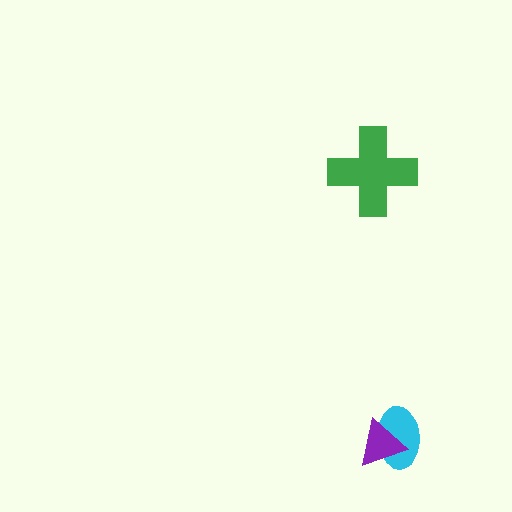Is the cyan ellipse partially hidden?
Yes, it is partially covered by another shape.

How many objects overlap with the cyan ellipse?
1 object overlaps with the cyan ellipse.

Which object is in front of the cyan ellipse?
The purple triangle is in front of the cyan ellipse.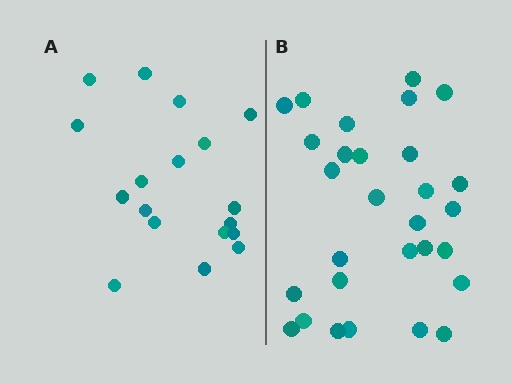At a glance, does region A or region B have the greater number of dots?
Region B (the right region) has more dots.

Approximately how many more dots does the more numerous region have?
Region B has roughly 12 or so more dots than region A.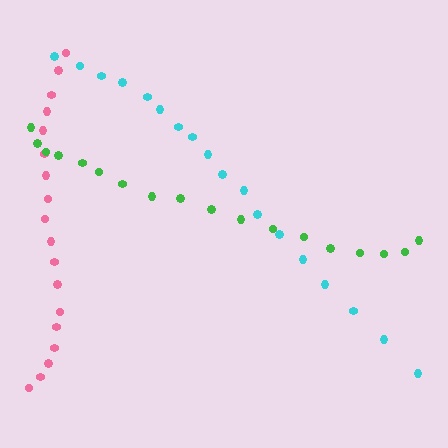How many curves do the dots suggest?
There are 3 distinct paths.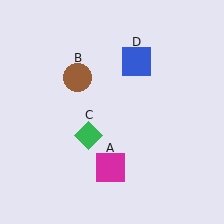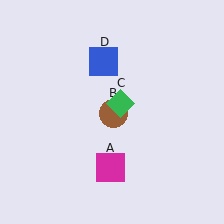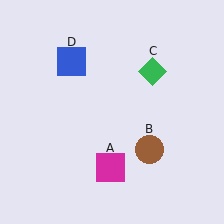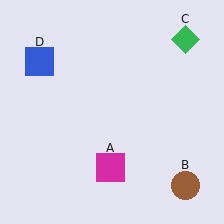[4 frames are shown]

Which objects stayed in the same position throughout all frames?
Magenta square (object A) remained stationary.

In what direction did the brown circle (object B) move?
The brown circle (object B) moved down and to the right.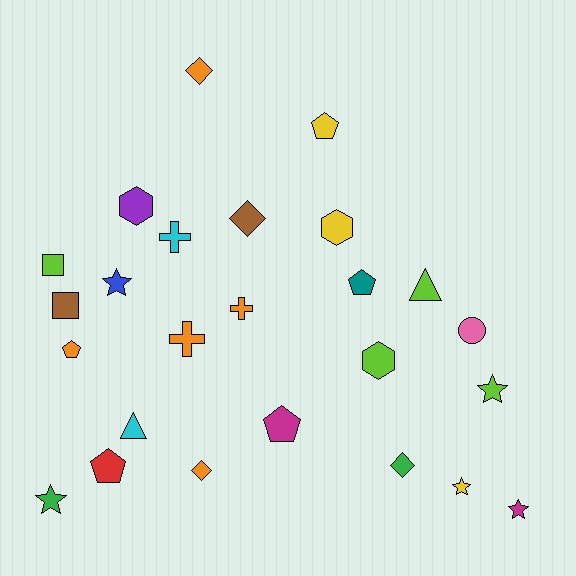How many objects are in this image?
There are 25 objects.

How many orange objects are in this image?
There are 5 orange objects.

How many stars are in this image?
There are 5 stars.